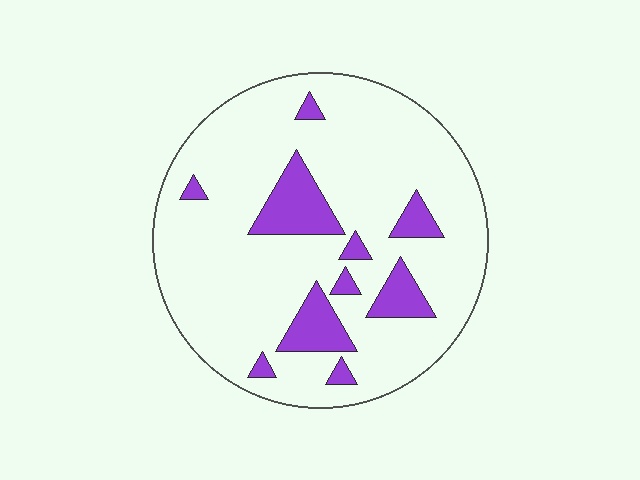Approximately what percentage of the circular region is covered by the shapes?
Approximately 15%.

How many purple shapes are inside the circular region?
10.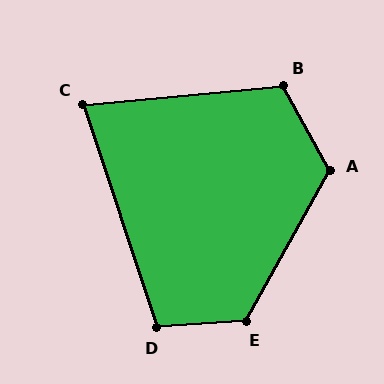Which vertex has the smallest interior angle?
C, at approximately 77 degrees.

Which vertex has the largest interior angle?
E, at approximately 123 degrees.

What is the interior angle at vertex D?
Approximately 104 degrees (obtuse).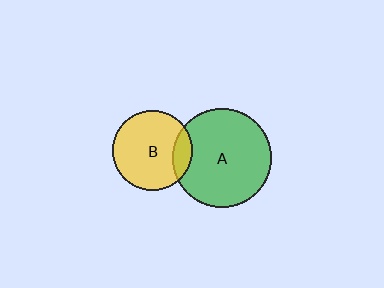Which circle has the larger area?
Circle A (green).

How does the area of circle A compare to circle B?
Approximately 1.5 times.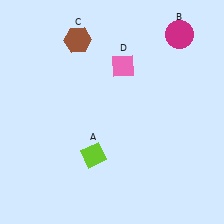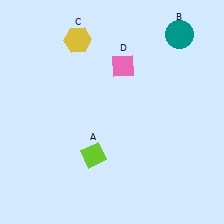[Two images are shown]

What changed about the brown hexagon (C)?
In Image 1, C is brown. In Image 2, it changed to yellow.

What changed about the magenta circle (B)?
In Image 1, B is magenta. In Image 2, it changed to teal.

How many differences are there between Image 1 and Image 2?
There are 2 differences between the two images.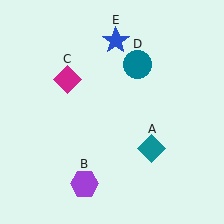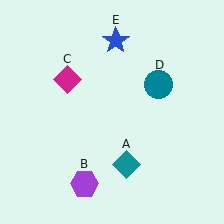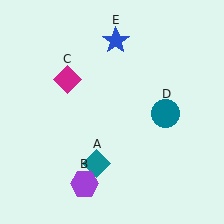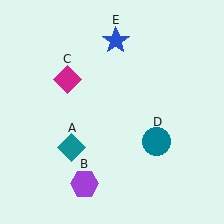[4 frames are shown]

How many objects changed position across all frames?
2 objects changed position: teal diamond (object A), teal circle (object D).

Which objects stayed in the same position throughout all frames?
Purple hexagon (object B) and magenta diamond (object C) and blue star (object E) remained stationary.